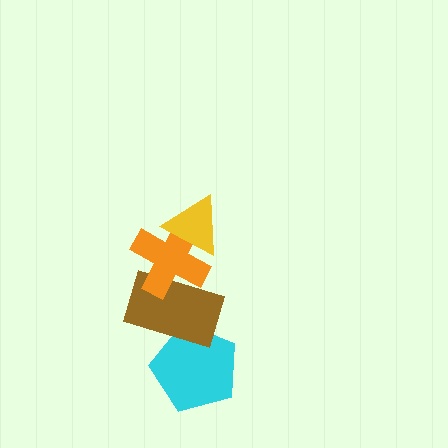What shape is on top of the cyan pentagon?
The brown rectangle is on top of the cyan pentagon.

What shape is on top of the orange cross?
The yellow triangle is on top of the orange cross.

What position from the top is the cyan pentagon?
The cyan pentagon is 4th from the top.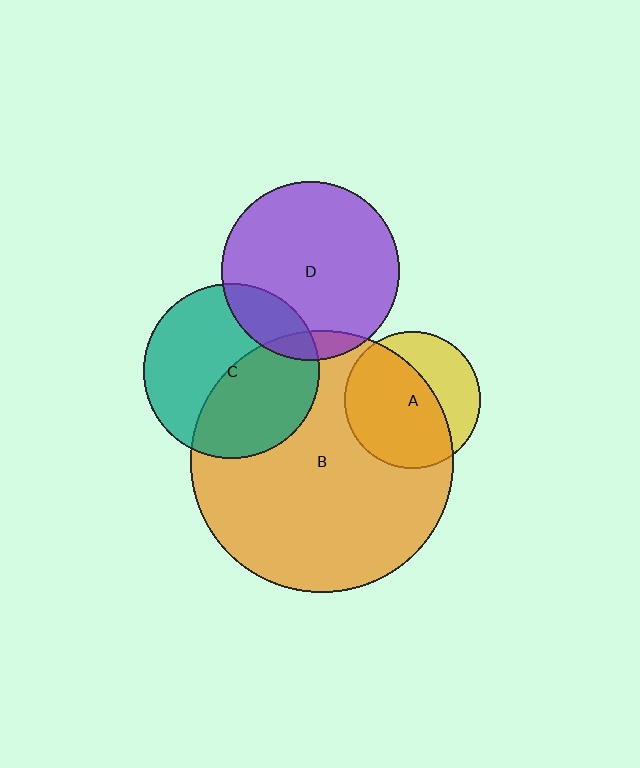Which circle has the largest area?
Circle B (orange).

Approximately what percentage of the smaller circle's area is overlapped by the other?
Approximately 10%.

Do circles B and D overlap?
Yes.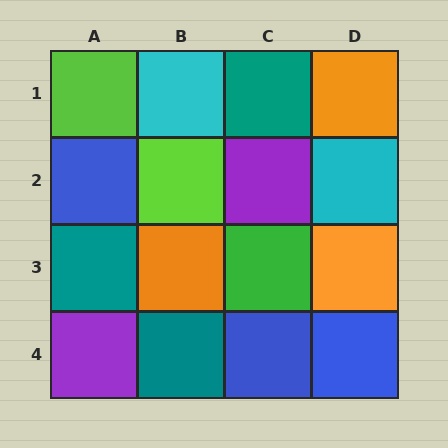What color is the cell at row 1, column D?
Orange.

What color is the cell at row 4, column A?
Purple.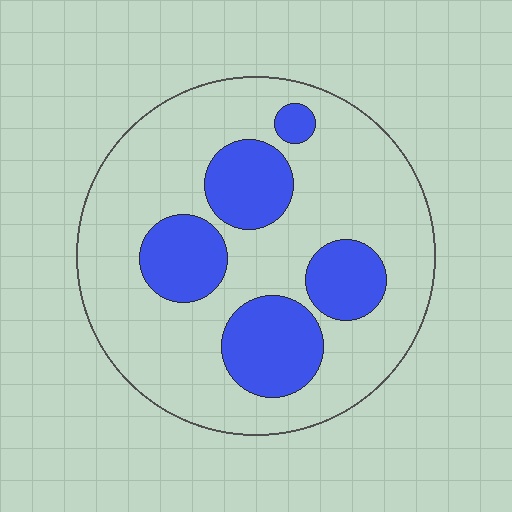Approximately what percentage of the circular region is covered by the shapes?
Approximately 25%.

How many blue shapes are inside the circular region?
5.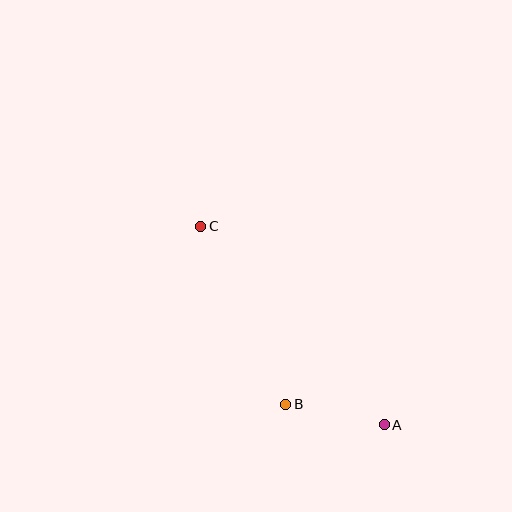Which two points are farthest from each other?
Points A and C are farthest from each other.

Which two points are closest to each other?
Points A and B are closest to each other.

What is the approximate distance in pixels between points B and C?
The distance between B and C is approximately 198 pixels.